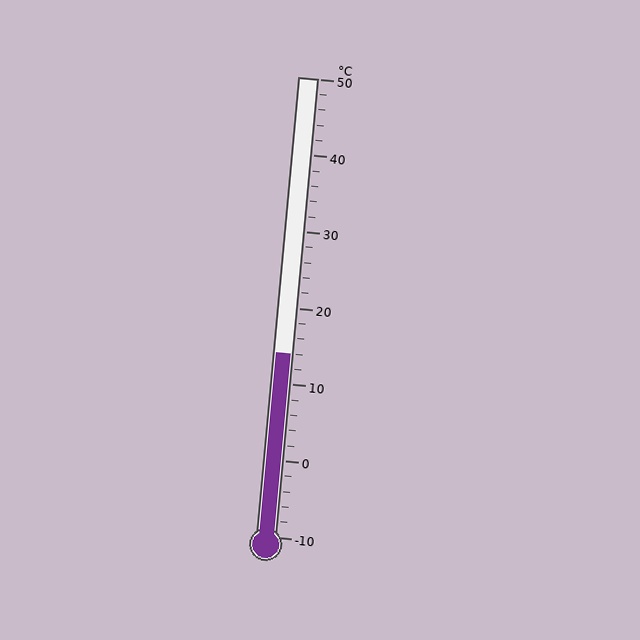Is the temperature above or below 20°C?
The temperature is below 20°C.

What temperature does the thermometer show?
The thermometer shows approximately 14°C.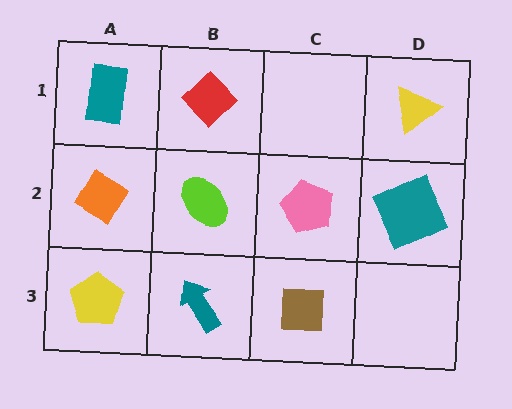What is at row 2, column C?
A pink pentagon.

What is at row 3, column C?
A brown square.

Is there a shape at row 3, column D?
No, that cell is empty.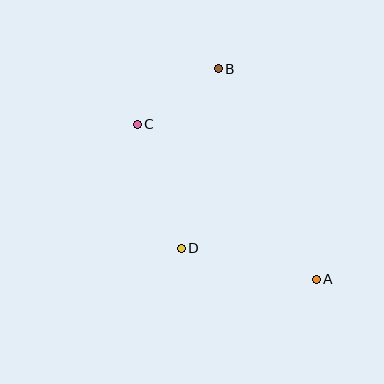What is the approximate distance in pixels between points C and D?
The distance between C and D is approximately 131 pixels.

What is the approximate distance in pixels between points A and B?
The distance between A and B is approximately 232 pixels.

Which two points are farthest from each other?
Points A and C are farthest from each other.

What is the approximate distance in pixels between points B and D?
The distance between B and D is approximately 184 pixels.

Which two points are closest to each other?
Points B and C are closest to each other.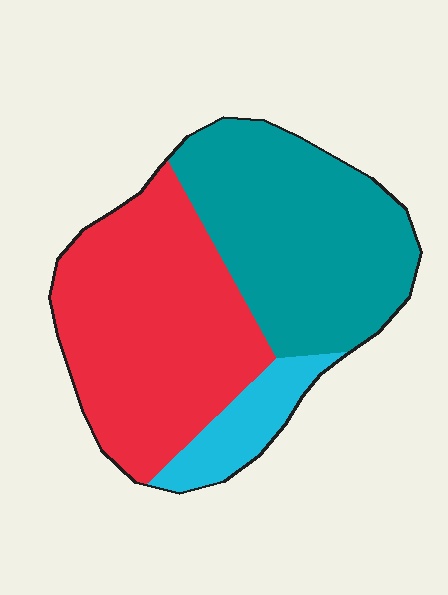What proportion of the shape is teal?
Teal covers around 45% of the shape.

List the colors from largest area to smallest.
From largest to smallest: red, teal, cyan.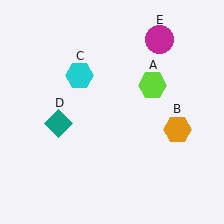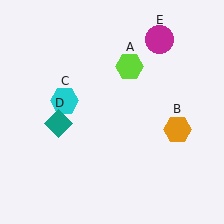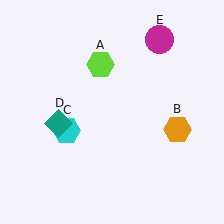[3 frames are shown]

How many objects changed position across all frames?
2 objects changed position: lime hexagon (object A), cyan hexagon (object C).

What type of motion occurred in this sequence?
The lime hexagon (object A), cyan hexagon (object C) rotated counterclockwise around the center of the scene.